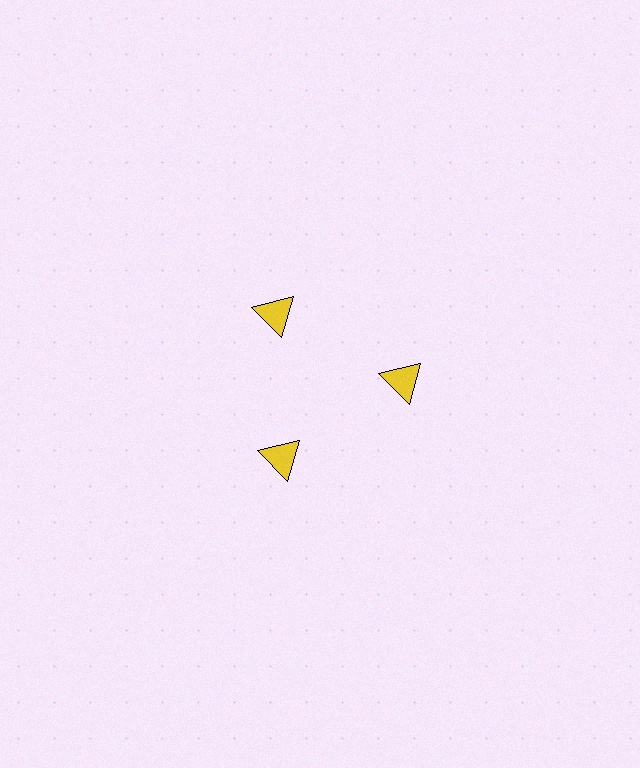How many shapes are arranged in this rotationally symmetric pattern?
There are 3 shapes, arranged in 3 groups of 1.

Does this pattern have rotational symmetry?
Yes, this pattern has 3-fold rotational symmetry. It looks the same after rotating 120 degrees around the center.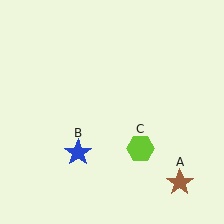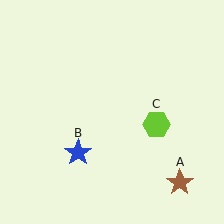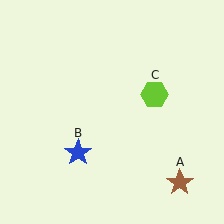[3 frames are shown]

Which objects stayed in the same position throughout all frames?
Brown star (object A) and blue star (object B) remained stationary.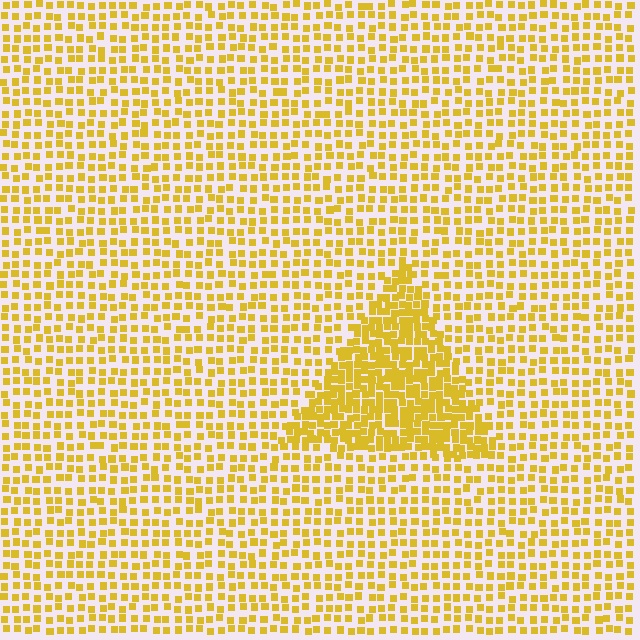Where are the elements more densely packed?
The elements are more densely packed inside the triangle boundary.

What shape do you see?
I see a triangle.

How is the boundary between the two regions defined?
The boundary is defined by a change in element density (approximately 2.1x ratio). All elements are the same color, size, and shape.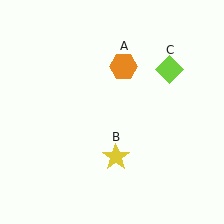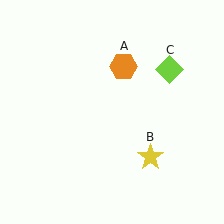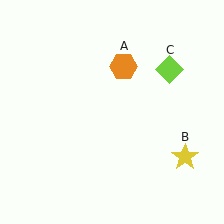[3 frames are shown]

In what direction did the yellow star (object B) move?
The yellow star (object B) moved right.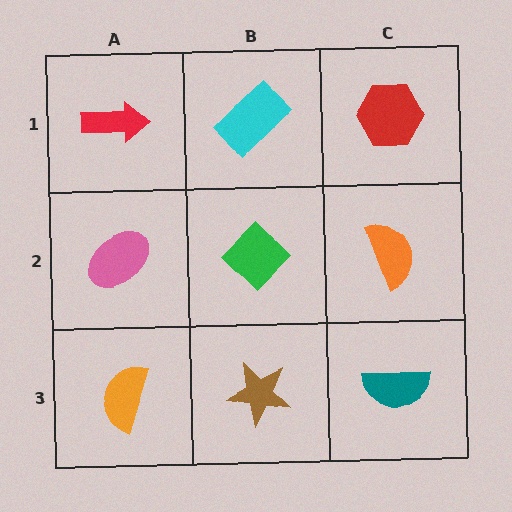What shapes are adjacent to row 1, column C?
An orange semicircle (row 2, column C), a cyan rectangle (row 1, column B).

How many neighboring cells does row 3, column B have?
3.